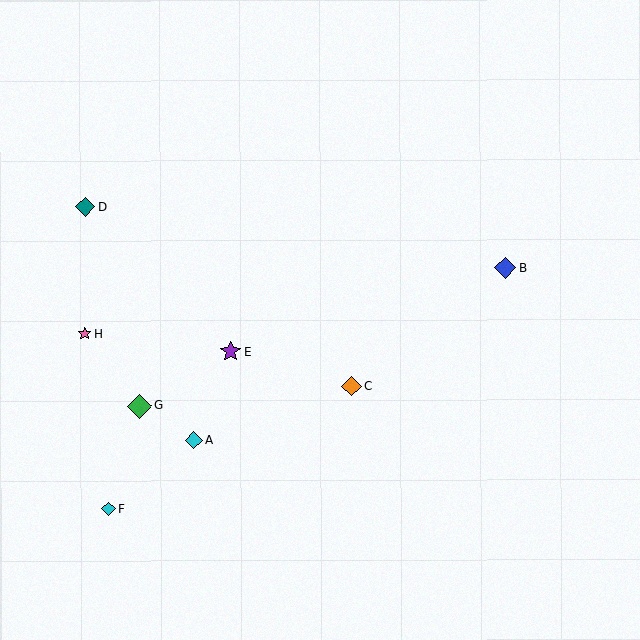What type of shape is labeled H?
Shape H is a pink star.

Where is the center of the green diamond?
The center of the green diamond is at (139, 406).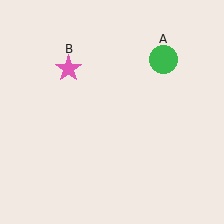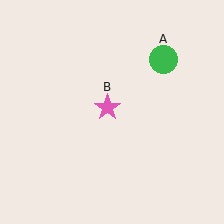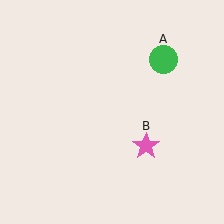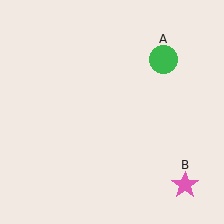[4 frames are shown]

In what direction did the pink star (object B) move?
The pink star (object B) moved down and to the right.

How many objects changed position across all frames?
1 object changed position: pink star (object B).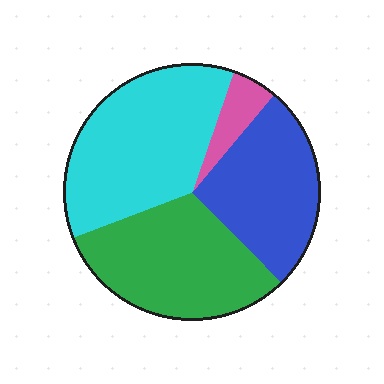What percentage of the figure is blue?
Blue covers 26% of the figure.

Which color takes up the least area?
Pink, at roughly 5%.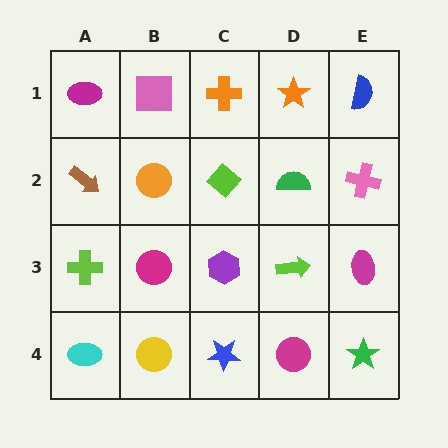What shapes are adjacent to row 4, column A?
A lime cross (row 3, column A), a yellow circle (row 4, column B).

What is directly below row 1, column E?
A pink cross.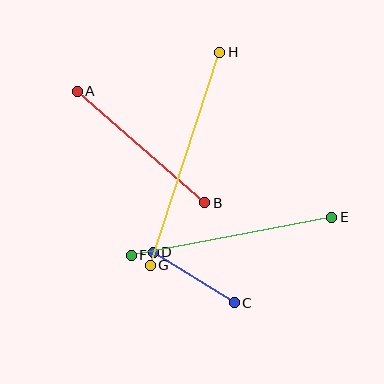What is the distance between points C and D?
The distance is approximately 96 pixels.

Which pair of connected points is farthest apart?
Points G and H are farthest apart.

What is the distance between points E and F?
The distance is approximately 204 pixels.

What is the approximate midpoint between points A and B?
The midpoint is at approximately (141, 147) pixels.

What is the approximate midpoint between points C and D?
The midpoint is at approximately (194, 277) pixels.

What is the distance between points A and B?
The distance is approximately 169 pixels.